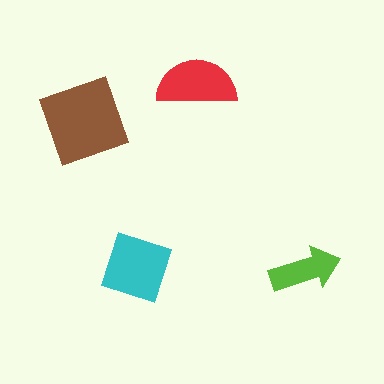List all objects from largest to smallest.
The brown diamond, the cyan square, the red semicircle, the lime arrow.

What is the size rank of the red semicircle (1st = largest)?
3rd.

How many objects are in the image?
There are 4 objects in the image.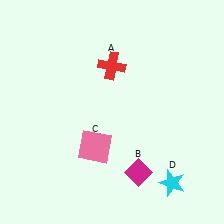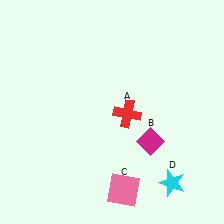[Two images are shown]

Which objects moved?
The objects that moved are: the red cross (A), the magenta diamond (B), the pink square (C).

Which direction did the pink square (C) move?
The pink square (C) moved down.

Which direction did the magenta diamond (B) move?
The magenta diamond (B) moved up.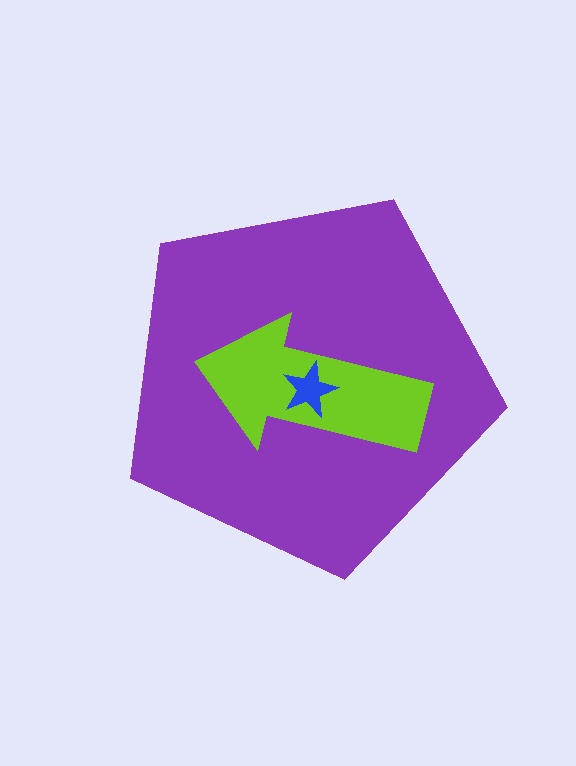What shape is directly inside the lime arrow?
The blue star.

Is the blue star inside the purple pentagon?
Yes.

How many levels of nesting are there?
3.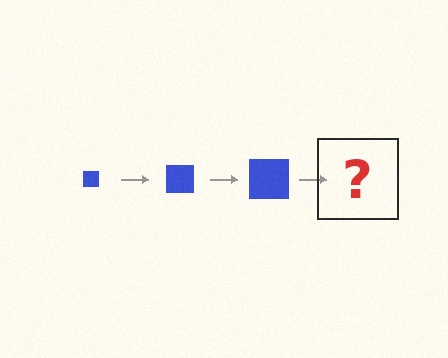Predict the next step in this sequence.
The next step is a blue square, larger than the previous one.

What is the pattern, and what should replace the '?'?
The pattern is that the square gets progressively larger each step. The '?' should be a blue square, larger than the previous one.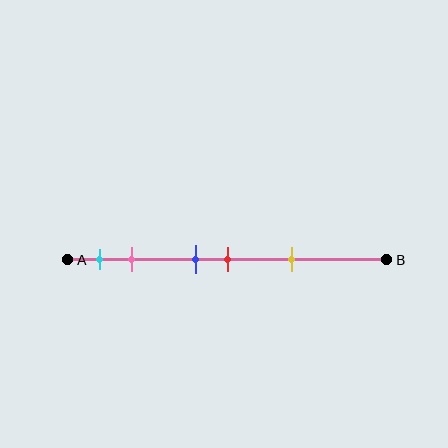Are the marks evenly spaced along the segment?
No, the marks are not evenly spaced.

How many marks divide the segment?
There are 5 marks dividing the segment.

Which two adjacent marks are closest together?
The blue and red marks are the closest adjacent pair.